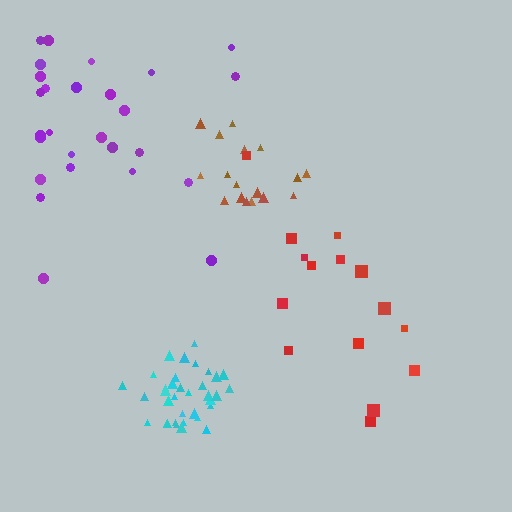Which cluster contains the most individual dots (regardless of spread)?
Cyan (35).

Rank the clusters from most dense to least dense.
cyan, brown, purple, red.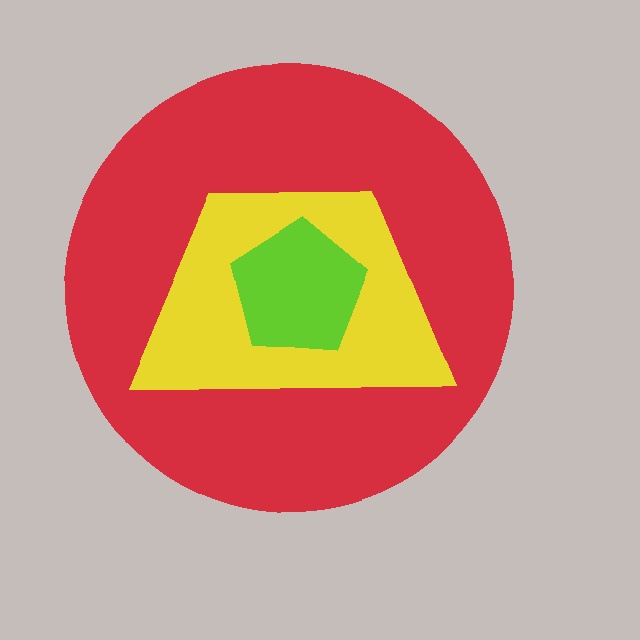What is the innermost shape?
The lime pentagon.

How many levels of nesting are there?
3.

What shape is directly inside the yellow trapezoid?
The lime pentagon.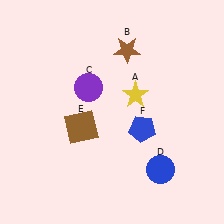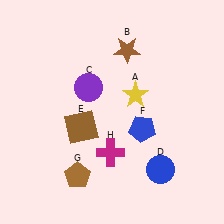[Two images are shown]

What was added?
A brown pentagon (G), a magenta cross (H) were added in Image 2.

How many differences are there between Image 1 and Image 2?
There are 2 differences between the two images.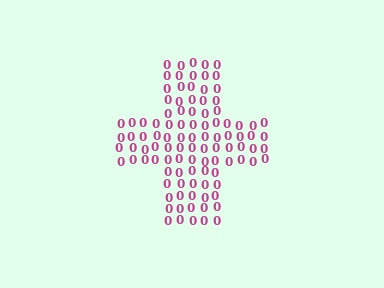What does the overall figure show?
The overall figure shows a cross.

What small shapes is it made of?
It is made of small digit 0's.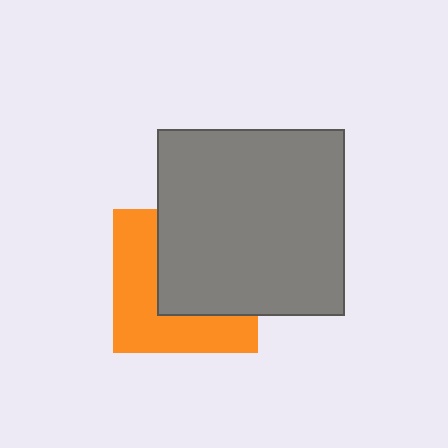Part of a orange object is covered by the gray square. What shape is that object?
It is a square.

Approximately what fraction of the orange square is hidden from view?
Roughly 51% of the orange square is hidden behind the gray square.